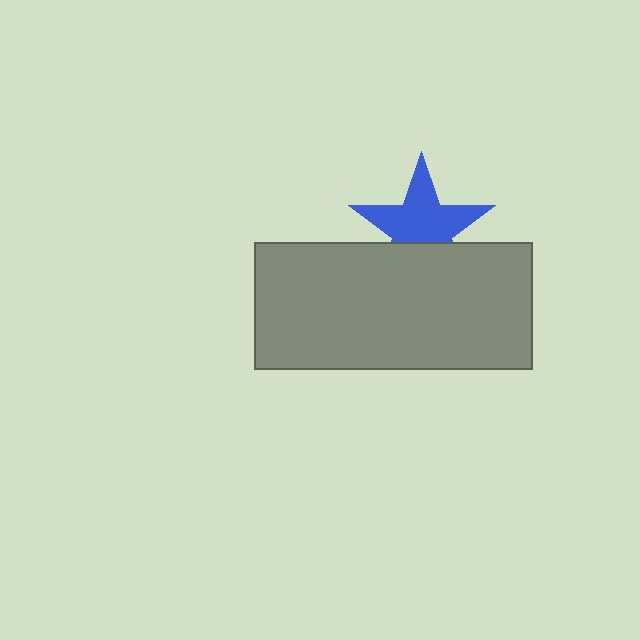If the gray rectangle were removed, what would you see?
You would see the complete blue star.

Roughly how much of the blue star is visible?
Most of it is visible (roughly 66%).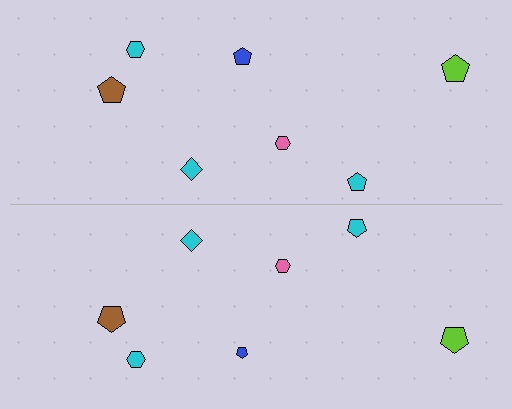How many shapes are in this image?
There are 14 shapes in this image.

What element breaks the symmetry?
The blue pentagon on the bottom side has a different size than its mirror counterpart.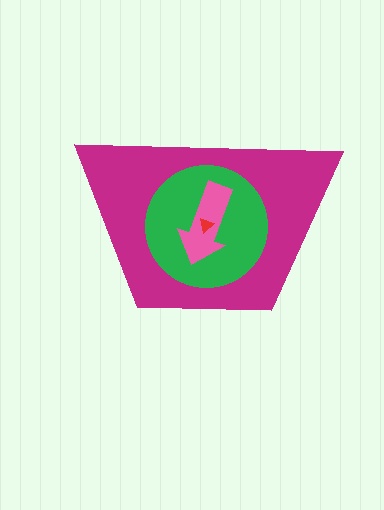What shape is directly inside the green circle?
The pink arrow.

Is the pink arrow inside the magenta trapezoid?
Yes.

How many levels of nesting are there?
4.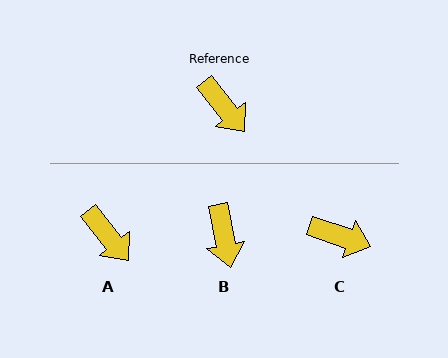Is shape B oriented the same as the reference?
No, it is off by about 28 degrees.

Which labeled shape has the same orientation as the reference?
A.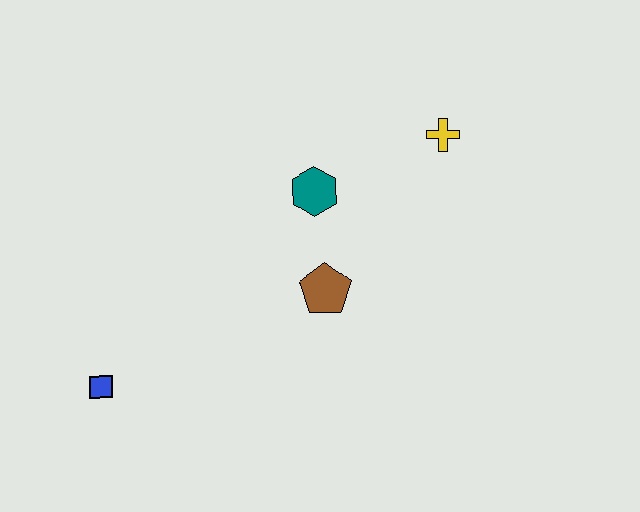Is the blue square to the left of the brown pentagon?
Yes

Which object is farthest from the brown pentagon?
The blue square is farthest from the brown pentagon.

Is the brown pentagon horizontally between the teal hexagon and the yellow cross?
Yes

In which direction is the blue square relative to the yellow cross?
The blue square is to the left of the yellow cross.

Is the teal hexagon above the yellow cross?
No